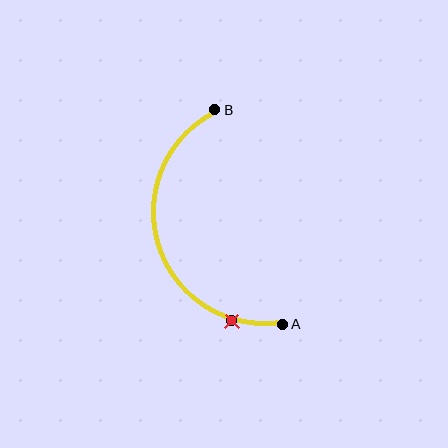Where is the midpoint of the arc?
The arc midpoint is the point on the curve farthest from the straight line joining A and B. It sits to the left of that line.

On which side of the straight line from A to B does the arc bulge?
The arc bulges to the left of the straight line connecting A and B.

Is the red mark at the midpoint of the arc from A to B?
No. The red mark lies on the arc but is closer to endpoint A. The arc midpoint would be at the point on the curve equidistant along the arc from both A and B.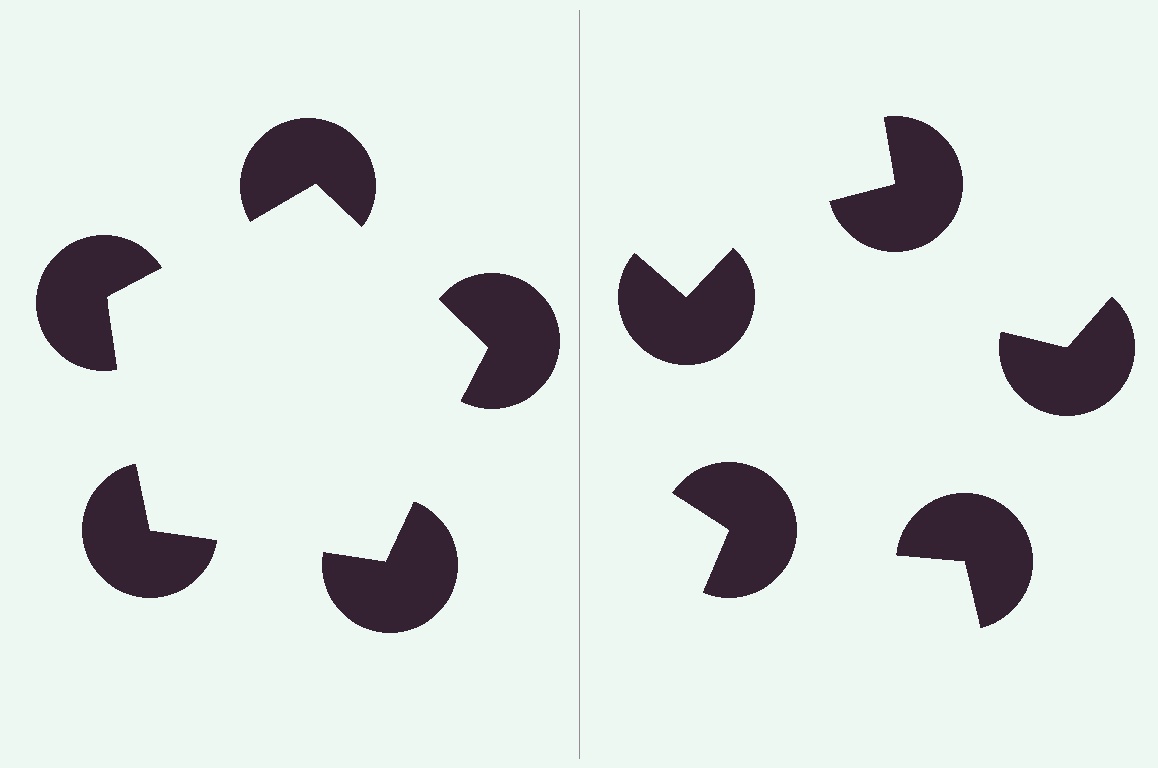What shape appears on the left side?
An illusory pentagon.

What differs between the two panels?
The pac-man discs are positioned identically on both sides; only the wedge orientations differ. On the left they align to a pentagon; on the right they are misaligned.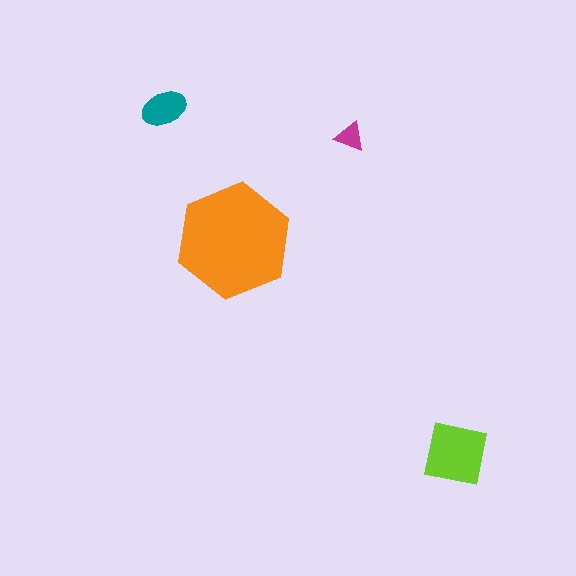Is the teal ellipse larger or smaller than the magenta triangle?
Larger.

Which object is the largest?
The orange hexagon.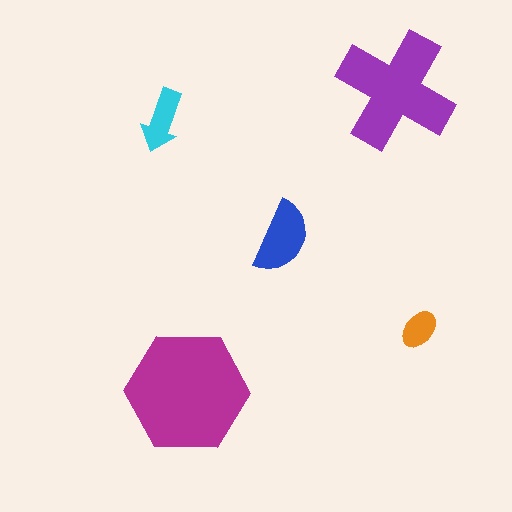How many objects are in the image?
There are 5 objects in the image.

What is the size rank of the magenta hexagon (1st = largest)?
1st.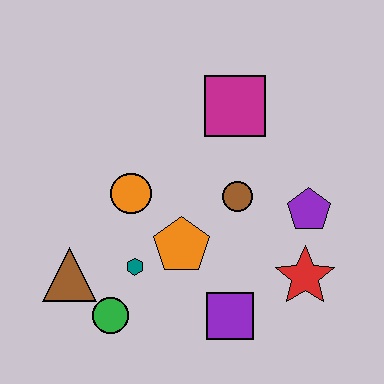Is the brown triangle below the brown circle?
Yes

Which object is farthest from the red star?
The brown triangle is farthest from the red star.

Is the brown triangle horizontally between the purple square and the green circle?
No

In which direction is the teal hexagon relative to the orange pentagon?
The teal hexagon is to the left of the orange pentagon.